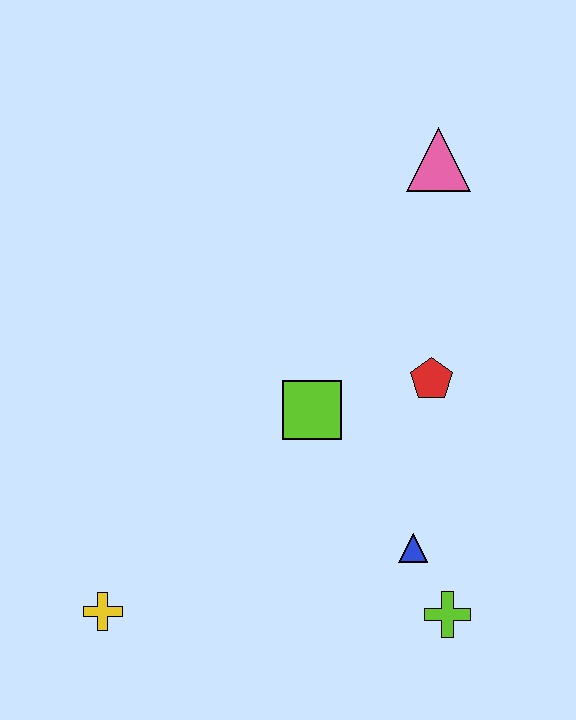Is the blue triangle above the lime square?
No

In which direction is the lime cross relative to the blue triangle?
The lime cross is below the blue triangle.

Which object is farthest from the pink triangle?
The yellow cross is farthest from the pink triangle.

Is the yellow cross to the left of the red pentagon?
Yes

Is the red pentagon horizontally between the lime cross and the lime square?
Yes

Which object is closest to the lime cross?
The blue triangle is closest to the lime cross.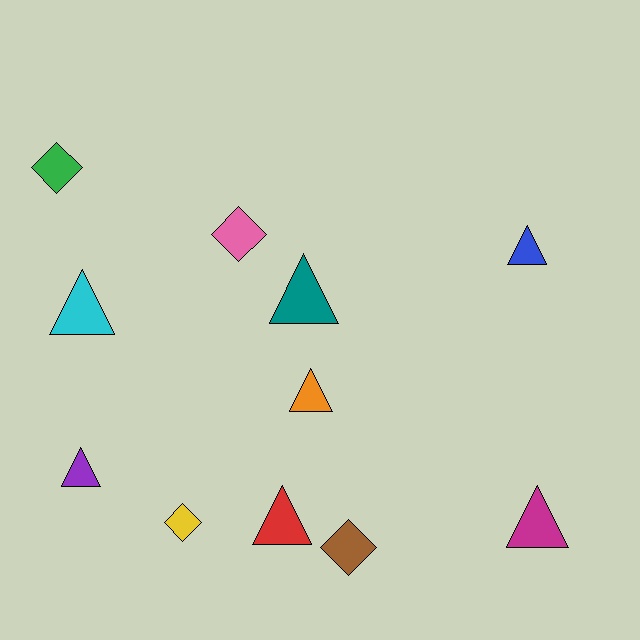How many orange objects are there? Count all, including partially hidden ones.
There is 1 orange object.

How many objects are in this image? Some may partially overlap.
There are 11 objects.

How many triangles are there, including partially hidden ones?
There are 7 triangles.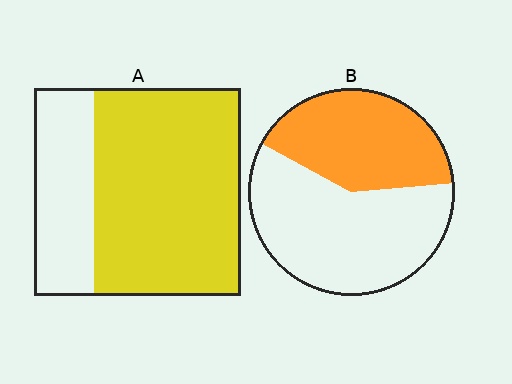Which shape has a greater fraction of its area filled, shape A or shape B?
Shape A.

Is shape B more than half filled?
No.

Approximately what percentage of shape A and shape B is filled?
A is approximately 70% and B is approximately 40%.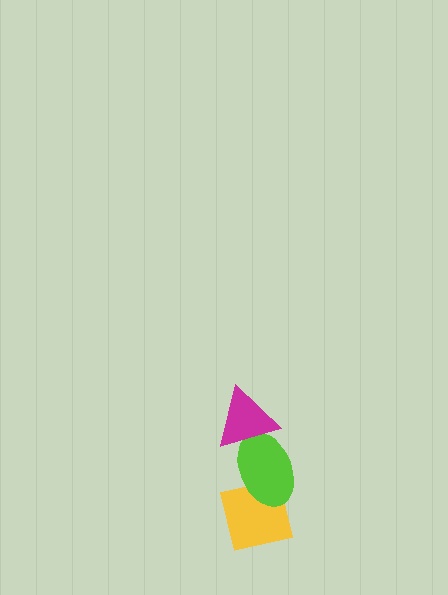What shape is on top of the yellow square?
The lime ellipse is on top of the yellow square.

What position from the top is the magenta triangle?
The magenta triangle is 1st from the top.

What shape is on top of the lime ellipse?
The magenta triangle is on top of the lime ellipse.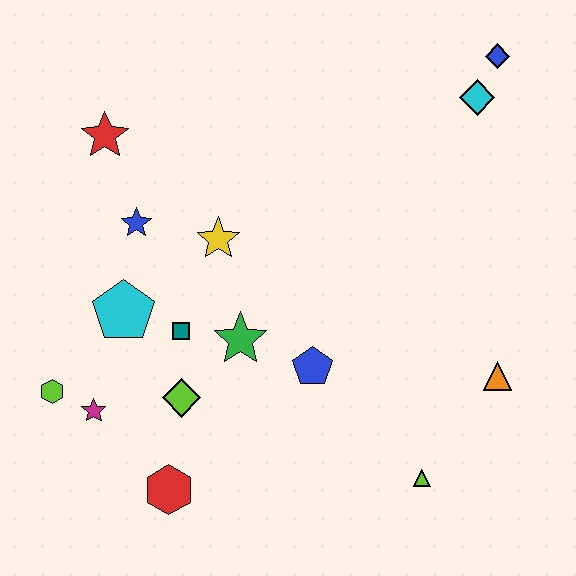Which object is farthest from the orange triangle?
The red star is farthest from the orange triangle.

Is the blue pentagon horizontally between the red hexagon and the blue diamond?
Yes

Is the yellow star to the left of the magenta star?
No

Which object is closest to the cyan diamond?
The blue diamond is closest to the cyan diamond.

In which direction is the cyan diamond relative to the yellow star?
The cyan diamond is to the right of the yellow star.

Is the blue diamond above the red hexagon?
Yes